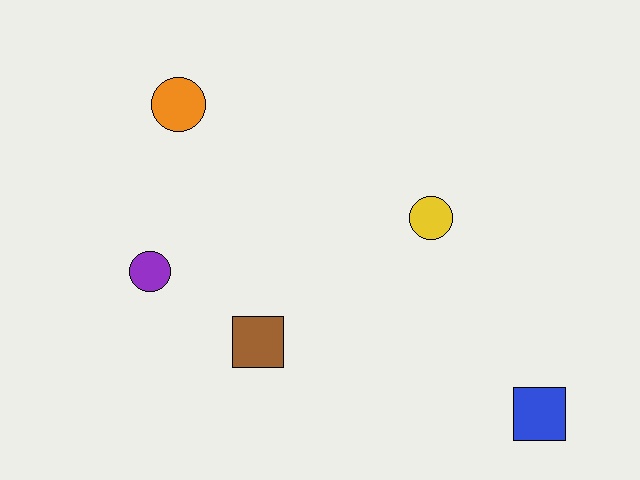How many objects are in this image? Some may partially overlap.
There are 5 objects.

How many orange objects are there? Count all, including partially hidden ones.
There is 1 orange object.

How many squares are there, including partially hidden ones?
There are 2 squares.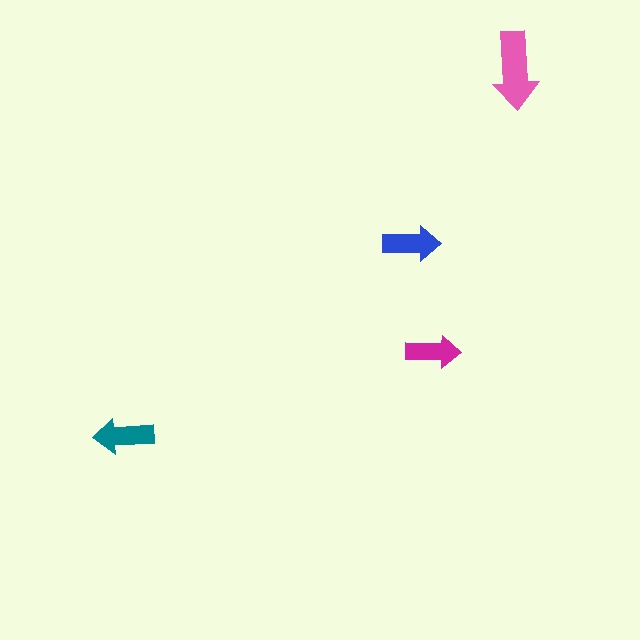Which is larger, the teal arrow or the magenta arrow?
The teal one.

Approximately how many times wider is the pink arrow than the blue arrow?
About 1.5 times wider.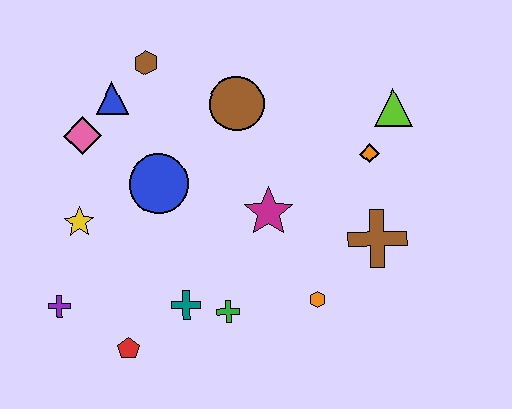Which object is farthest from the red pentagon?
The lime triangle is farthest from the red pentagon.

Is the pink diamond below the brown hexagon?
Yes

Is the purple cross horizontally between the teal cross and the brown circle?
No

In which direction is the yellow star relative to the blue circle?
The yellow star is to the left of the blue circle.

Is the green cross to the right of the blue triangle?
Yes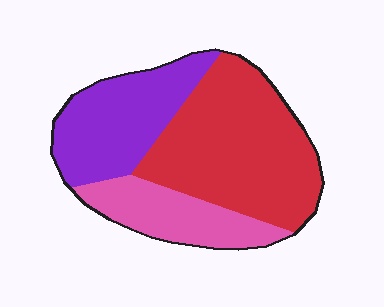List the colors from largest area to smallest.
From largest to smallest: red, purple, pink.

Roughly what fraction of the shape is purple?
Purple takes up about one third (1/3) of the shape.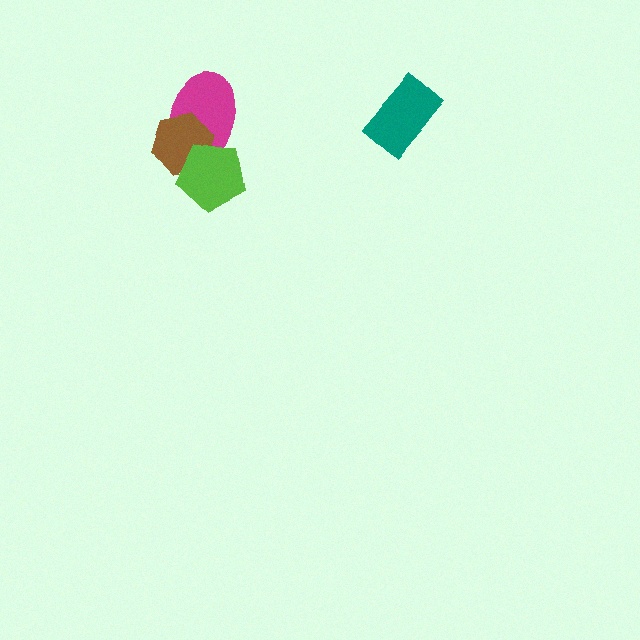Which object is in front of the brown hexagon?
The lime pentagon is in front of the brown hexagon.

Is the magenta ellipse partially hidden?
Yes, it is partially covered by another shape.